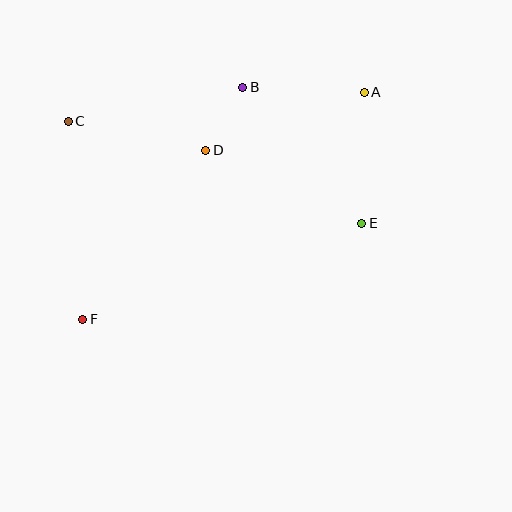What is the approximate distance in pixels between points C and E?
The distance between C and E is approximately 310 pixels.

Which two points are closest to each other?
Points B and D are closest to each other.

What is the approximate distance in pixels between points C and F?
The distance between C and F is approximately 199 pixels.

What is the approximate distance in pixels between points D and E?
The distance between D and E is approximately 172 pixels.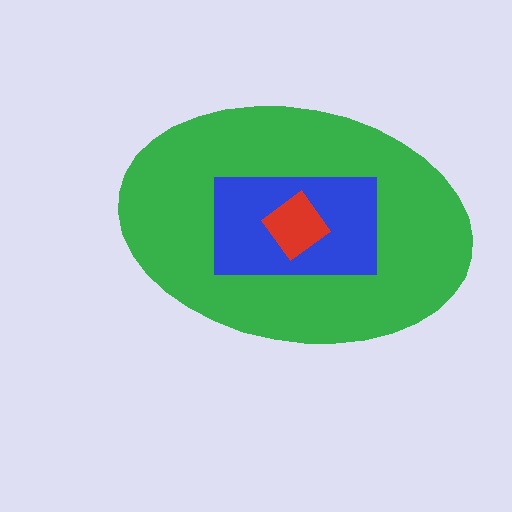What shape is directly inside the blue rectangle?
The red diamond.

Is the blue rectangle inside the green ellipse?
Yes.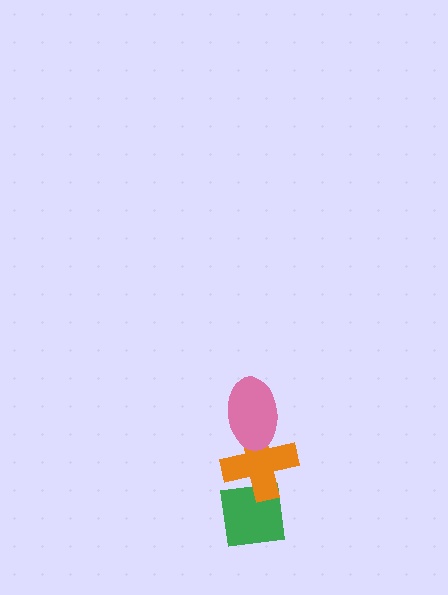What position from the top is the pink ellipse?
The pink ellipse is 1st from the top.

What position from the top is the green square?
The green square is 3rd from the top.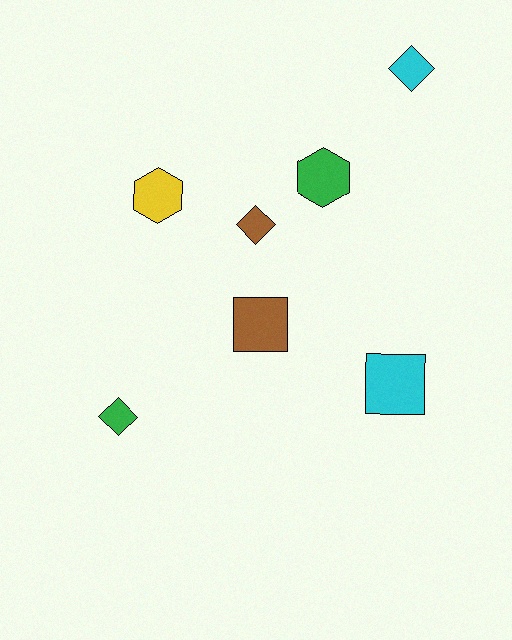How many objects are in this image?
There are 7 objects.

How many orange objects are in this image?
There are no orange objects.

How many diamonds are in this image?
There are 3 diamonds.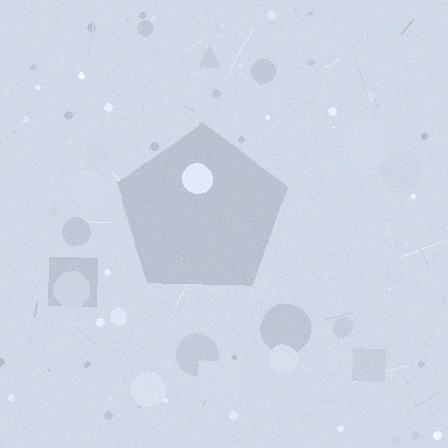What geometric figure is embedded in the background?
A pentagon is embedded in the background.